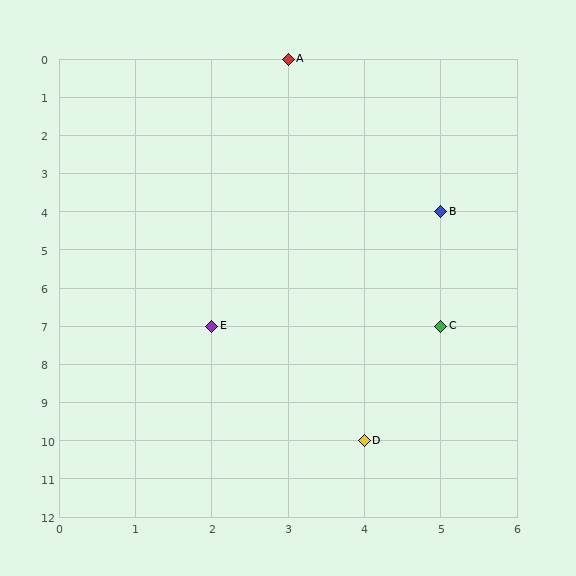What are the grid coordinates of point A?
Point A is at grid coordinates (3, 0).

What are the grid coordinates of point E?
Point E is at grid coordinates (2, 7).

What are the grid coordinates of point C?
Point C is at grid coordinates (5, 7).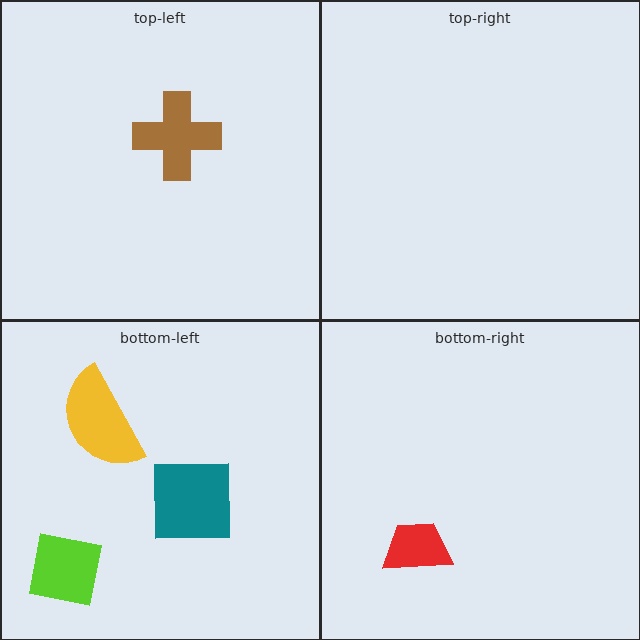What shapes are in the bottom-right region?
The red trapezoid.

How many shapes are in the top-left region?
1.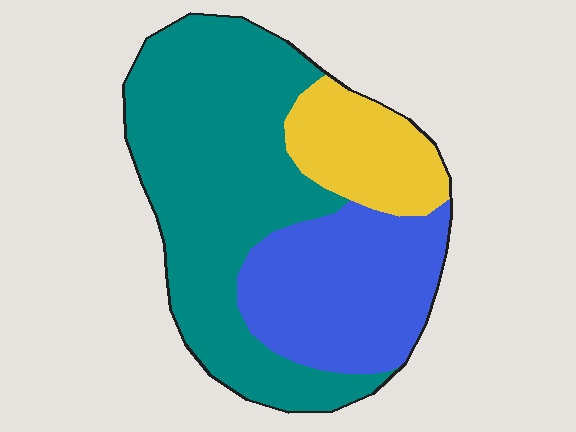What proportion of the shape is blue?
Blue covers 30% of the shape.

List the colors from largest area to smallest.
From largest to smallest: teal, blue, yellow.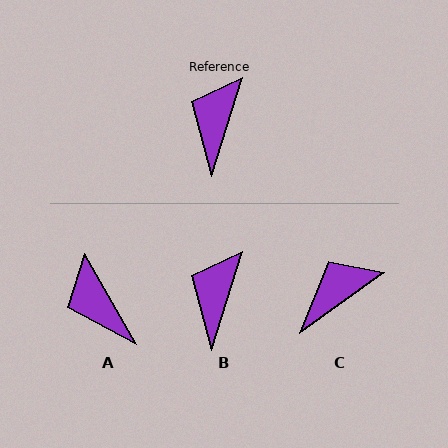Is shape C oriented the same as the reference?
No, it is off by about 37 degrees.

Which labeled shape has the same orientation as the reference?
B.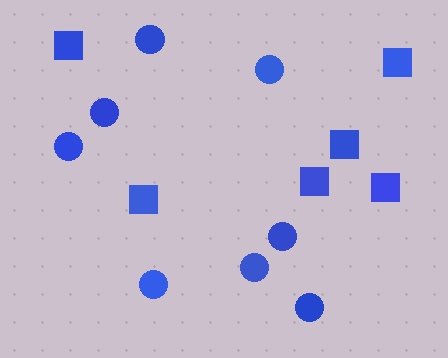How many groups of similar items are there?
There are 2 groups: one group of circles (8) and one group of squares (6).